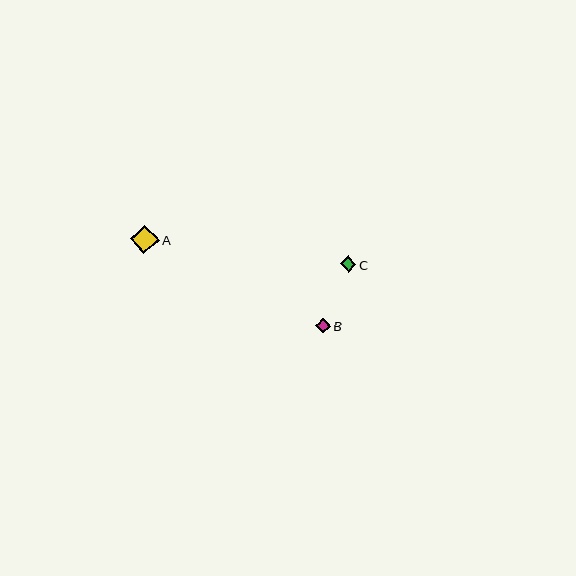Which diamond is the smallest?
Diamond B is the smallest with a size of approximately 15 pixels.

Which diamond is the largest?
Diamond A is the largest with a size of approximately 28 pixels.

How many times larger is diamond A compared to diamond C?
Diamond A is approximately 1.8 times the size of diamond C.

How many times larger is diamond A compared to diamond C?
Diamond A is approximately 1.8 times the size of diamond C.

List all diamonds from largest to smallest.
From largest to smallest: A, C, B.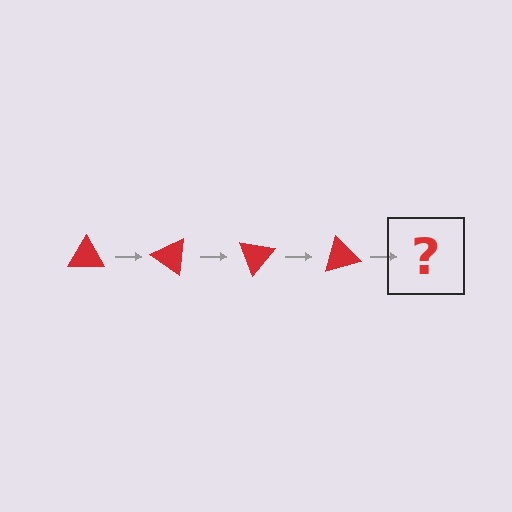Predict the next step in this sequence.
The next step is a red triangle rotated 140 degrees.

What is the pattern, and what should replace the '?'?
The pattern is that the triangle rotates 35 degrees each step. The '?' should be a red triangle rotated 140 degrees.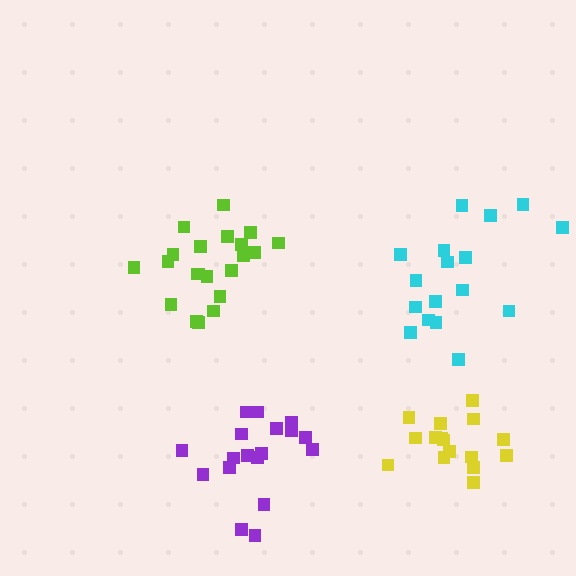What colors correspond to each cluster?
The clusters are colored: purple, lime, cyan, yellow.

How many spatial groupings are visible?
There are 4 spatial groupings.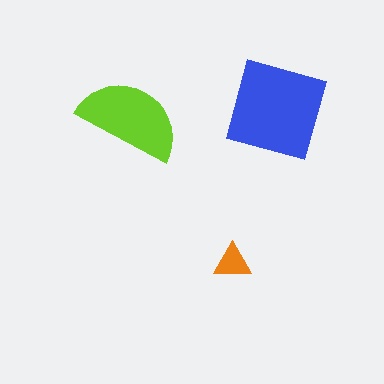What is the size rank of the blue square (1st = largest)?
1st.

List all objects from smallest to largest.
The orange triangle, the lime semicircle, the blue square.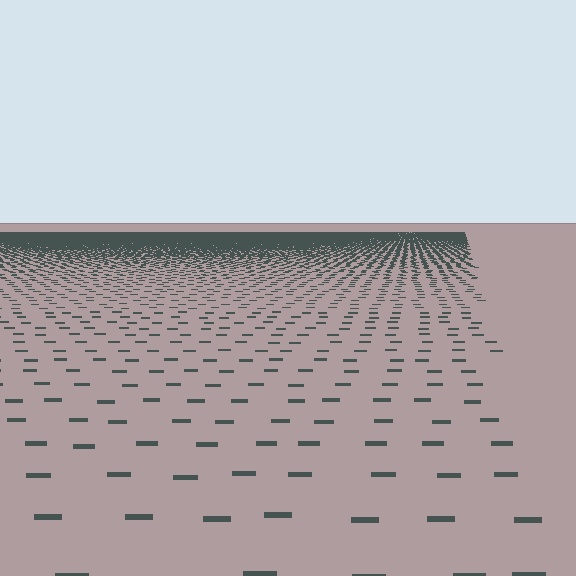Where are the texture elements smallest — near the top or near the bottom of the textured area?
Near the top.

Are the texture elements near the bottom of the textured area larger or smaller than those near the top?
Larger. Near the bottom, elements are closer to the viewer and appear at a bigger on-screen size.